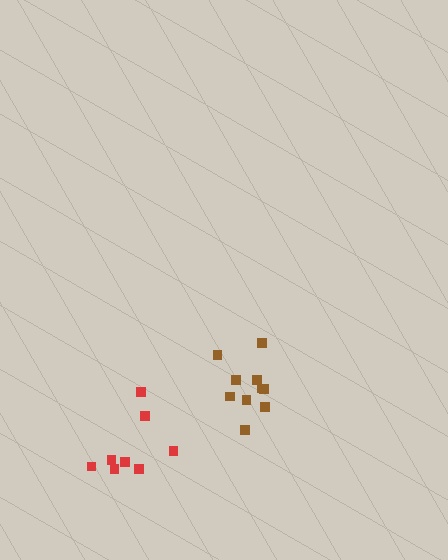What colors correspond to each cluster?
The clusters are colored: red, brown.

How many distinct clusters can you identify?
There are 2 distinct clusters.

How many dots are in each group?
Group 1: 8 dots, Group 2: 10 dots (18 total).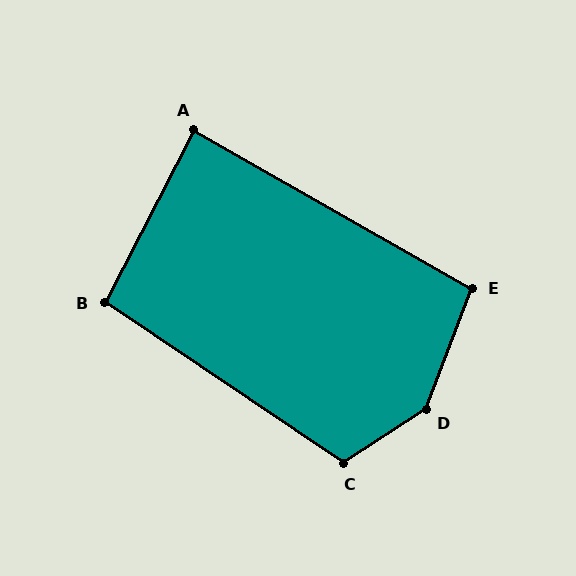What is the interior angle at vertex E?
Approximately 99 degrees (obtuse).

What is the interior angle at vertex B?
Approximately 97 degrees (obtuse).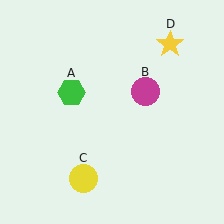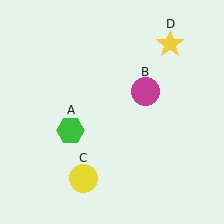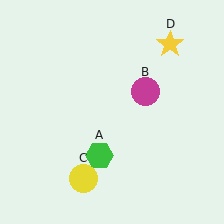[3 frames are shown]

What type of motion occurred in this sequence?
The green hexagon (object A) rotated counterclockwise around the center of the scene.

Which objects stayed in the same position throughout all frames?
Magenta circle (object B) and yellow circle (object C) and yellow star (object D) remained stationary.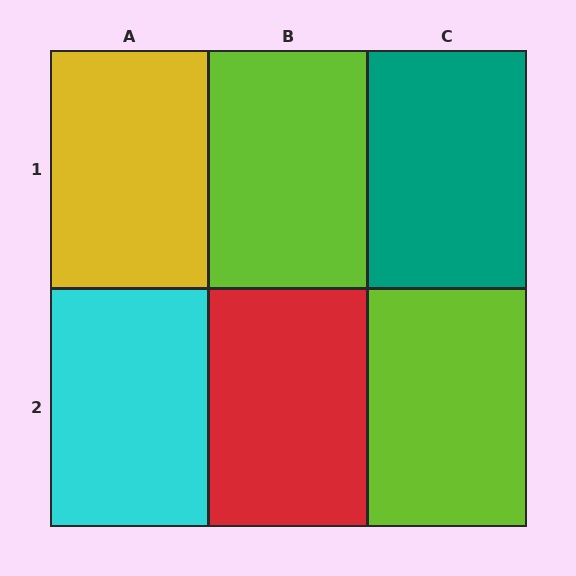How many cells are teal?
1 cell is teal.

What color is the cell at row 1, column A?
Yellow.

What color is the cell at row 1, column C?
Teal.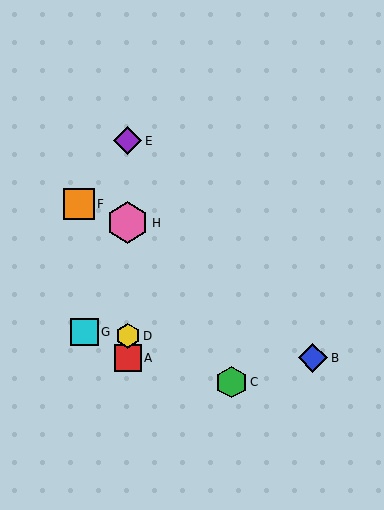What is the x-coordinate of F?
Object F is at x≈79.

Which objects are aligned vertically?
Objects A, D, E, H are aligned vertically.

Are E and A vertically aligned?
Yes, both are at x≈128.